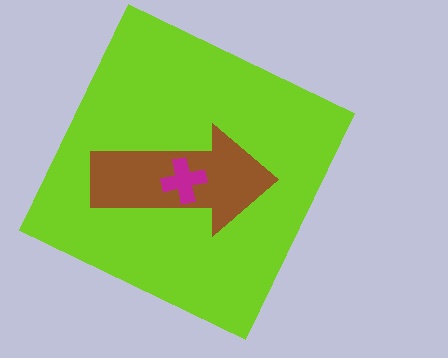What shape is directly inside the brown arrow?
The magenta cross.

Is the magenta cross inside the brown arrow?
Yes.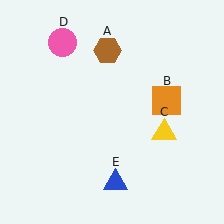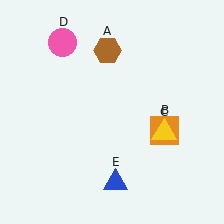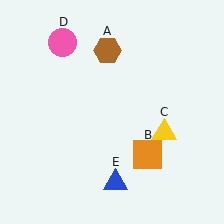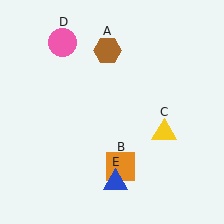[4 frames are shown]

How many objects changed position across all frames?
1 object changed position: orange square (object B).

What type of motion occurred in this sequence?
The orange square (object B) rotated clockwise around the center of the scene.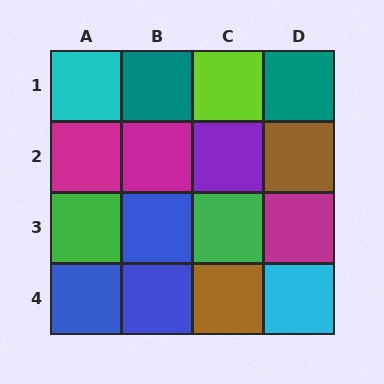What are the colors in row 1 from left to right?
Cyan, teal, lime, teal.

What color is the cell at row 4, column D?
Cyan.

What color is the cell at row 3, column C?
Green.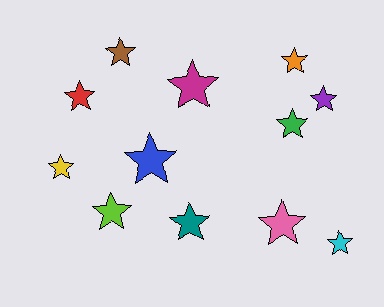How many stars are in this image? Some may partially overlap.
There are 12 stars.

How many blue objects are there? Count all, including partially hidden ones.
There is 1 blue object.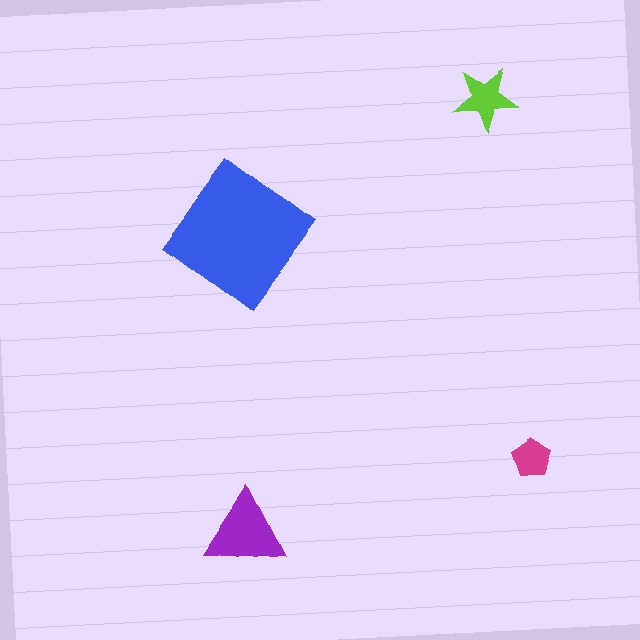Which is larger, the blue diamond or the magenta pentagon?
The blue diamond.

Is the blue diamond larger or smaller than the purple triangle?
Larger.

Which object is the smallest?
The magenta pentagon.